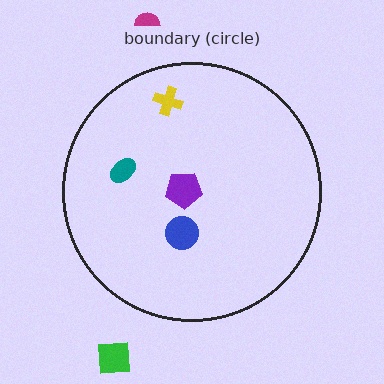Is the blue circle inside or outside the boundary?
Inside.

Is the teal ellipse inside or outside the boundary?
Inside.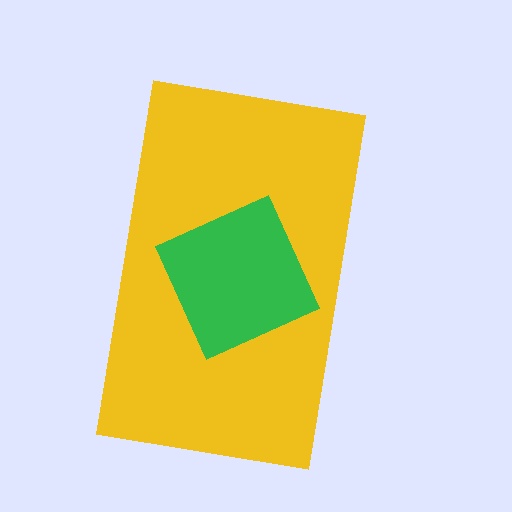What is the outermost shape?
The yellow rectangle.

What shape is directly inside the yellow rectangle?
The green diamond.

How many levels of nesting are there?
2.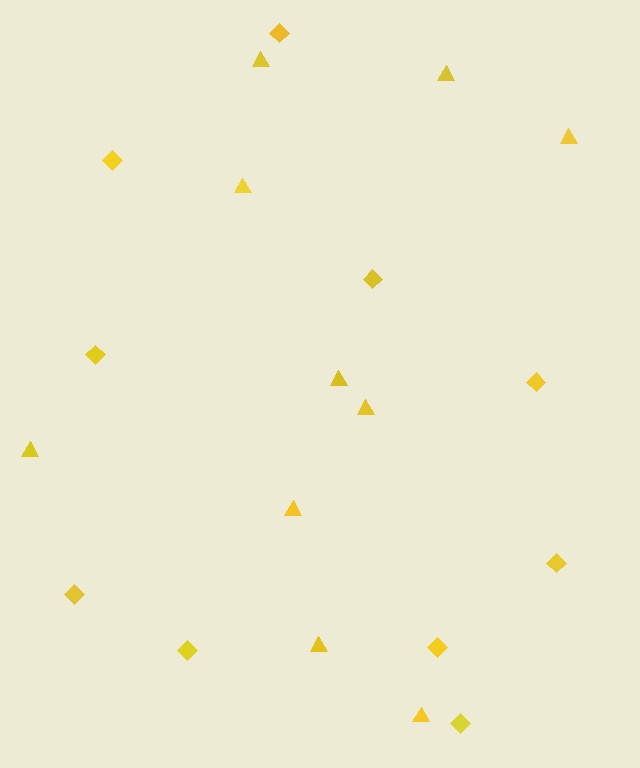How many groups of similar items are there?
There are 2 groups: one group of triangles (10) and one group of diamonds (10).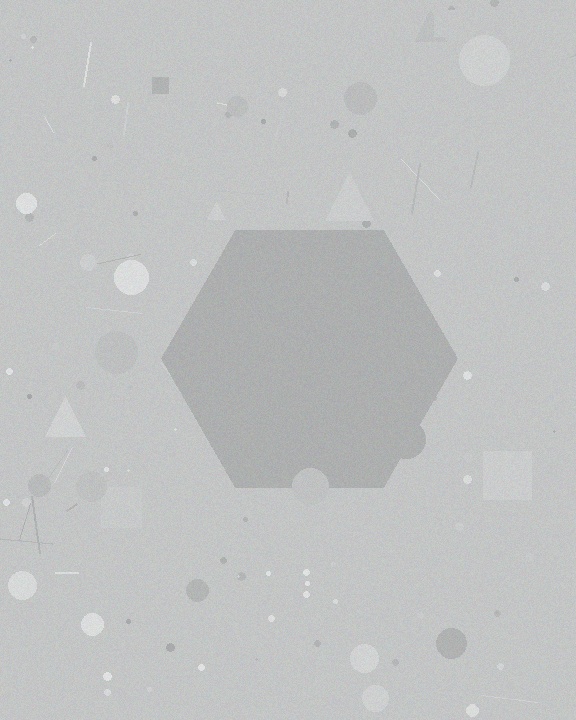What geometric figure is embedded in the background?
A hexagon is embedded in the background.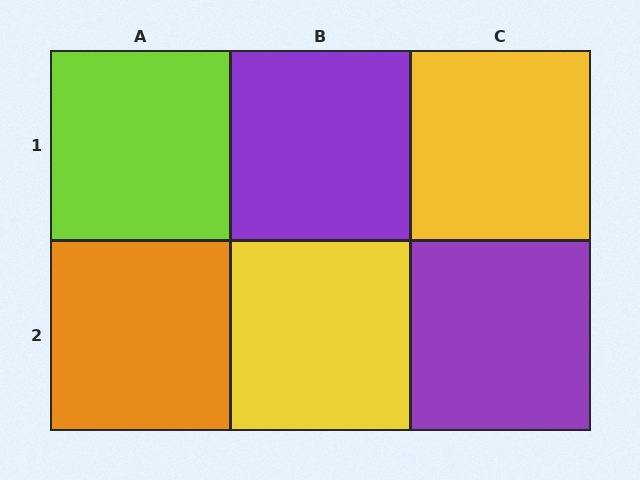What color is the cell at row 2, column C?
Purple.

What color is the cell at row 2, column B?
Yellow.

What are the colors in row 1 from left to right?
Lime, purple, yellow.